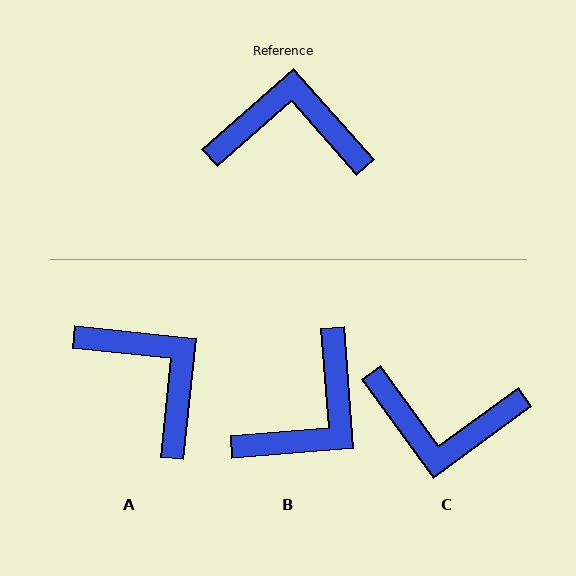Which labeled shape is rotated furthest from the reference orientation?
C, about 174 degrees away.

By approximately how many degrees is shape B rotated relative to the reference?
Approximately 127 degrees clockwise.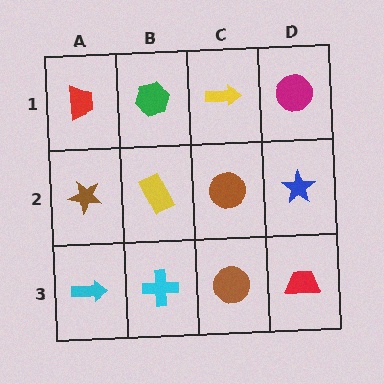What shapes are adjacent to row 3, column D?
A blue star (row 2, column D), a brown circle (row 3, column C).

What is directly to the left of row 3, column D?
A brown circle.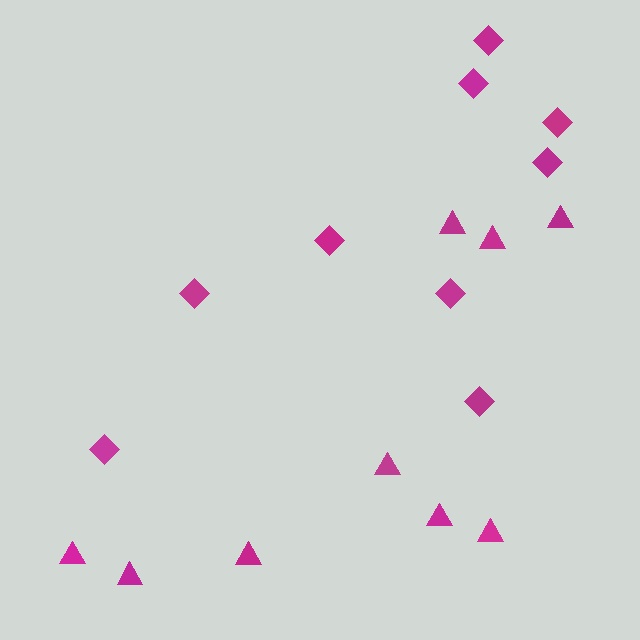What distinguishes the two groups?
There are 2 groups: one group of diamonds (9) and one group of triangles (9).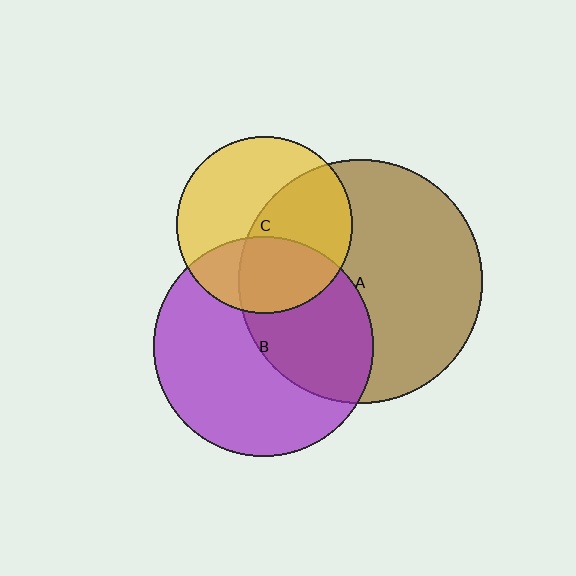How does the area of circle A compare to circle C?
Approximately 1.9 times.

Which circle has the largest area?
Circle A (brown).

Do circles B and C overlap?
Yes.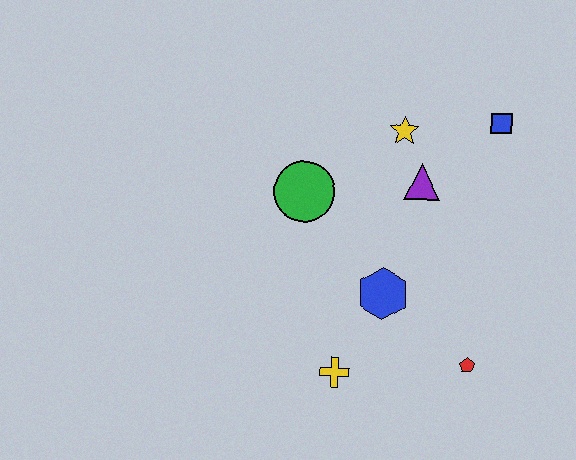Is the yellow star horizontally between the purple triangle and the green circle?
Yes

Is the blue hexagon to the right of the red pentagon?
No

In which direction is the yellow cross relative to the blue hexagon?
The yellow cross is below the blue hexagon.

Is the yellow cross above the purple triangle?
No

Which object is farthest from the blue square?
The yellow cross is farthest from the blue square.